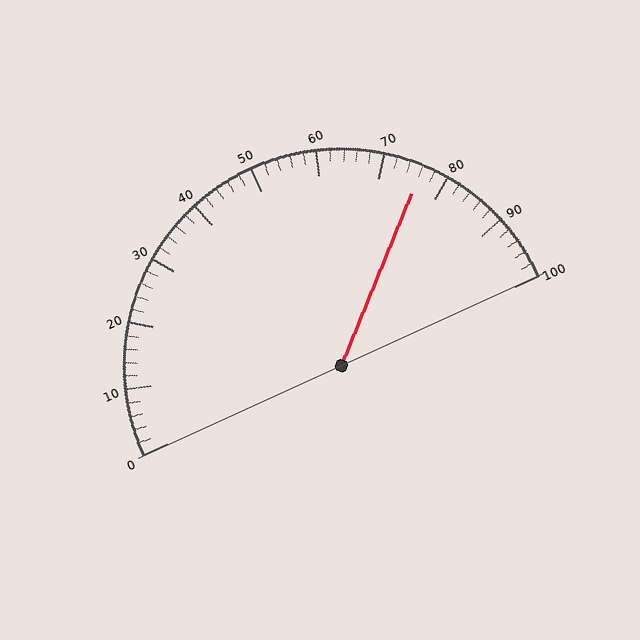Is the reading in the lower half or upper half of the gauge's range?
The reading is in the upper half of the range (0 to 100).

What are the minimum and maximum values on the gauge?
The gauge ranges from 0 to 100.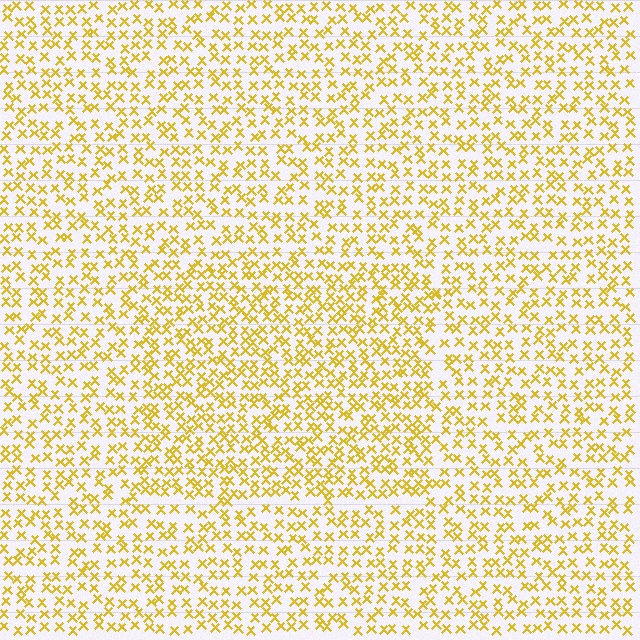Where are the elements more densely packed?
The elements are more densely packed inside the rectangle boundary.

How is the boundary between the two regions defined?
The boundary is defined by a change in element density (approximately 1.4x ratio). All elements are the same color, size, and shape.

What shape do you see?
I see a rectangle.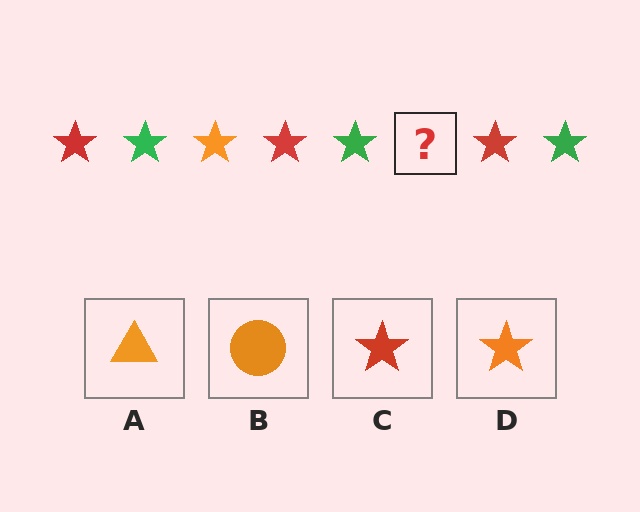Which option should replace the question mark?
Option D.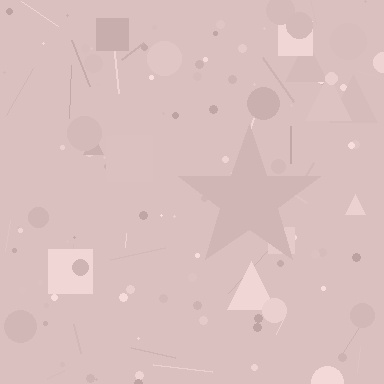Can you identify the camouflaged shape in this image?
The camouflaged shape is a star.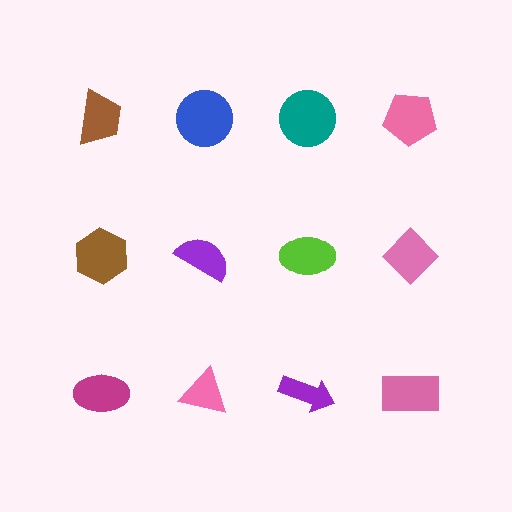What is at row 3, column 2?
A pink triangle.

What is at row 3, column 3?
A purple arrow.